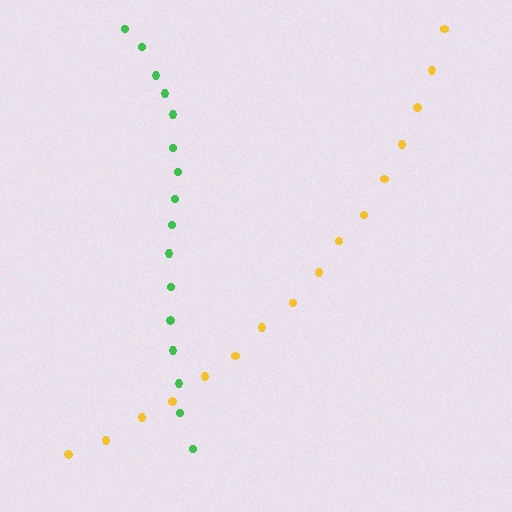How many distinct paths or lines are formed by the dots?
There are 2 distinct paths.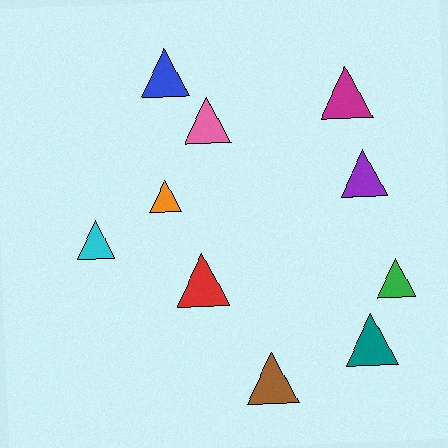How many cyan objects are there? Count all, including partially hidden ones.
There is 1 cyan object.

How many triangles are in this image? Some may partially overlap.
There are 10 triangles.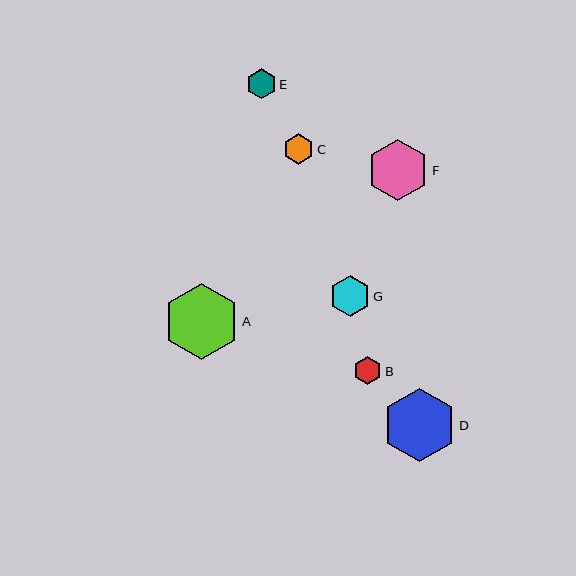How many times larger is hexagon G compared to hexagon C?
Hexagon G is approximately 1.3 times the size of hexagon C.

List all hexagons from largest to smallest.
From largest to smallest: A, D, F, G, C, E, B.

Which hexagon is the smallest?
Hexagon B is the smallest with a size of approximately 28 pixels.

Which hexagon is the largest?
Hexagon A is the largest with a size of approximately 76 pixels.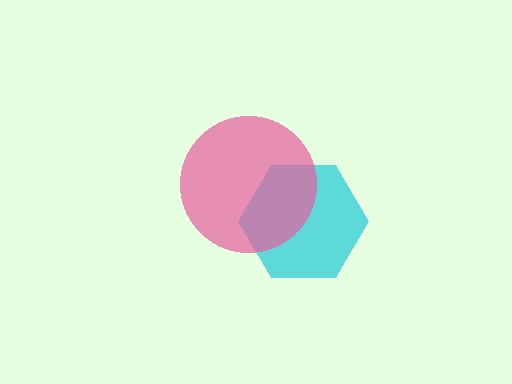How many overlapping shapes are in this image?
There are 2 overlapping shapes in the image.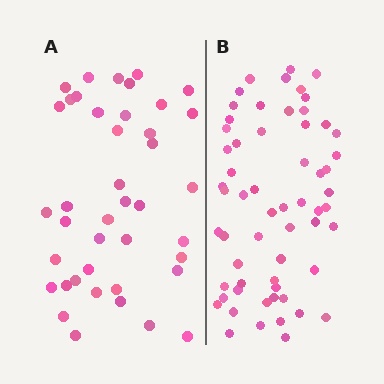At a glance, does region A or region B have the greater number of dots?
Region B (the right region) has more dots.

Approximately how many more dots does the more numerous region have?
Region B has approximately 20 more dots than region A.